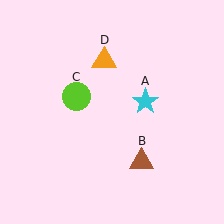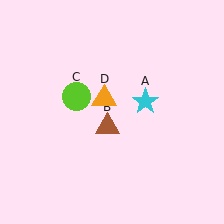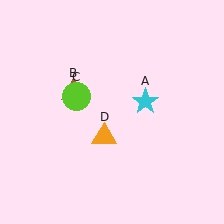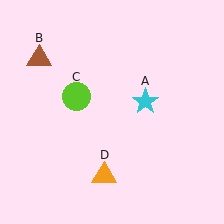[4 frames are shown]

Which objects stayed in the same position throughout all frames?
Cyan star (object A) and lime circle (object C) remained stationary.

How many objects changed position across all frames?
2 objects changed position: brown triangle (object B), orange triangle (object D).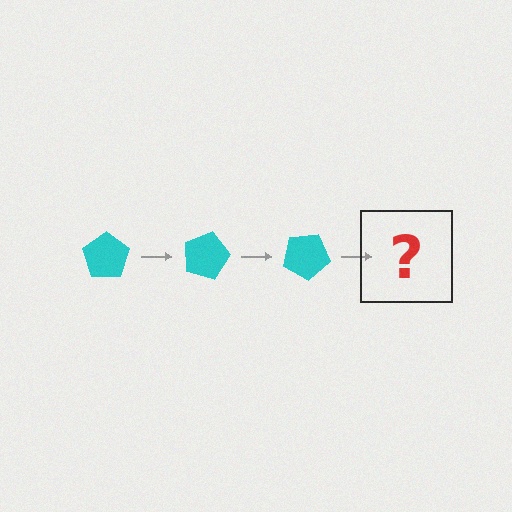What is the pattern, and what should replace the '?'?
The pattern is that the pentagon rotates 15 degrees each step. The '?' should be a cyan pentagon rotated 45 degrees.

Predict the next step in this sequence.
The next step is a cyan pentagon rotated 45 degrees.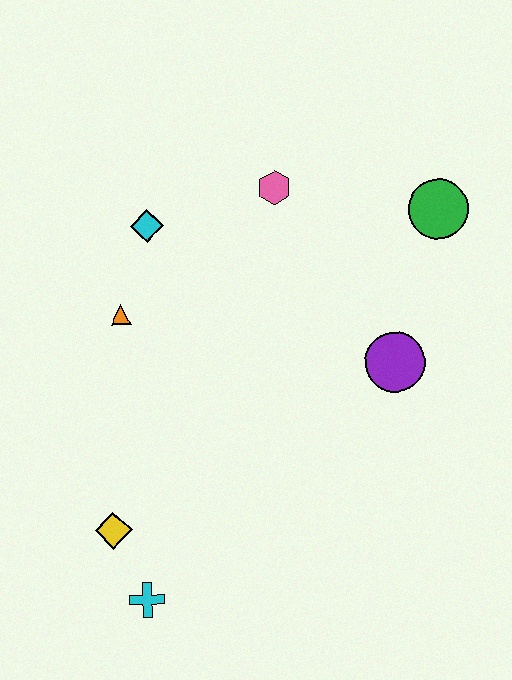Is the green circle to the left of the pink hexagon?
No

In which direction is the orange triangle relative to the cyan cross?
The orange triangle is above the cyan cross.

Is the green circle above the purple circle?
Yes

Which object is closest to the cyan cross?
The yellow diamond is closest to the cyan cross.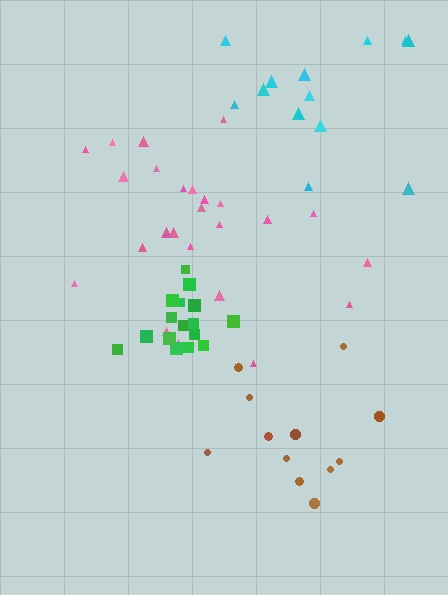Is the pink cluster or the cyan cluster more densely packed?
Pink.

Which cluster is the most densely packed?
Green.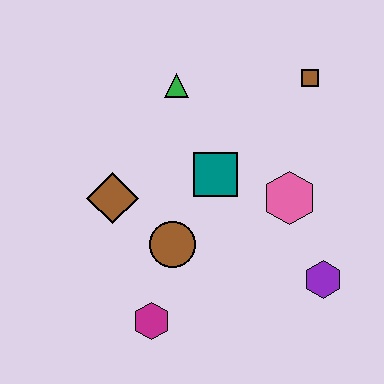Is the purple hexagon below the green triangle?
Yes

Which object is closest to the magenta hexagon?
The brown circle is closest to the magenta hexagon.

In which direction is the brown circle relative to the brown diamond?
The brown circle is to the right of the brown diamond.